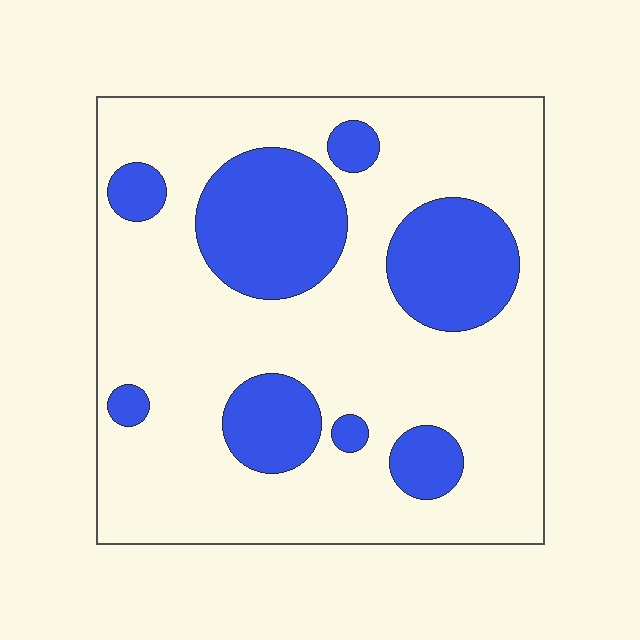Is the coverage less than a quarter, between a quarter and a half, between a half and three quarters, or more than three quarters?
Between a quarter and a half.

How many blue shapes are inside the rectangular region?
8.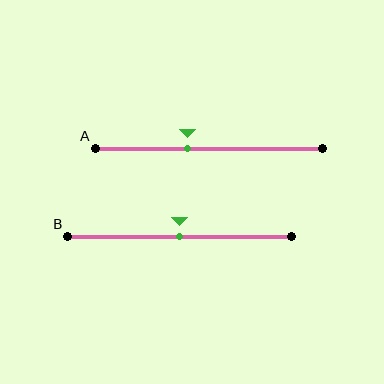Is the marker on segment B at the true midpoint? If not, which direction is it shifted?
Yes, the marker on segment B is at the true midpoint.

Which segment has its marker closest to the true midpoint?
Segment B has its marker closest to the true midpoint.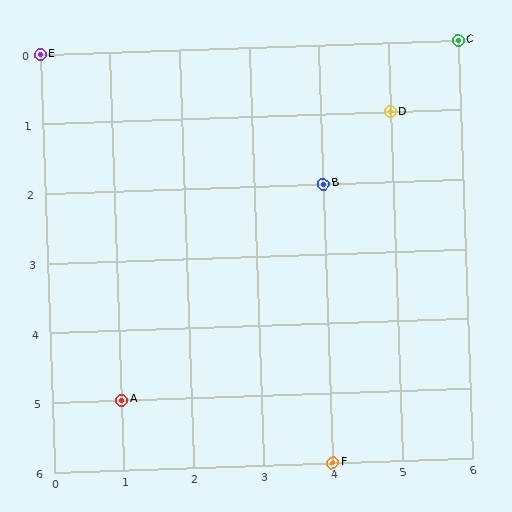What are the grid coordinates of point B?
Point B is at grid coordinates (4, 2).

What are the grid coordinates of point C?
Point C is at grid coordinates (6, 0).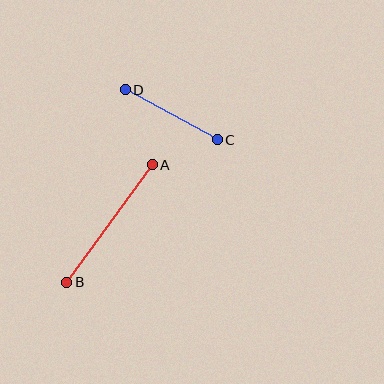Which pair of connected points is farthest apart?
Points A and B are farthest apart.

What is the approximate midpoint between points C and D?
The midpoint is at approximately (171, 115) pixels.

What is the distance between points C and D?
The distance is approximately 105 pixels.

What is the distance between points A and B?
The distance is approximately 145 pixels.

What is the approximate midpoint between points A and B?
The midpoint is at approximately (110, 223) pixels.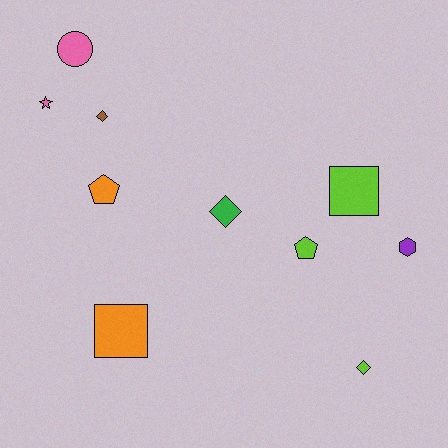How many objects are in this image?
There are 10 objects.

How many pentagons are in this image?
There are 2 pentagons.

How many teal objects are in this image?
There are no teal objects.